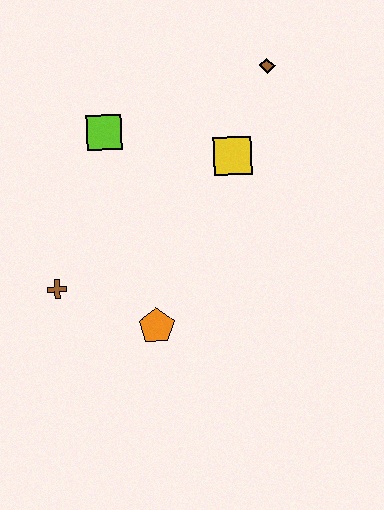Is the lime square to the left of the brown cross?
No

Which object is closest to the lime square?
The yellow square is closest to the lime square.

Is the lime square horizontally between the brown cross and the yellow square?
Yes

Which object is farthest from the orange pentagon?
The brown diamond is farthest from the orange pentagon.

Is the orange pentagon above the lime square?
No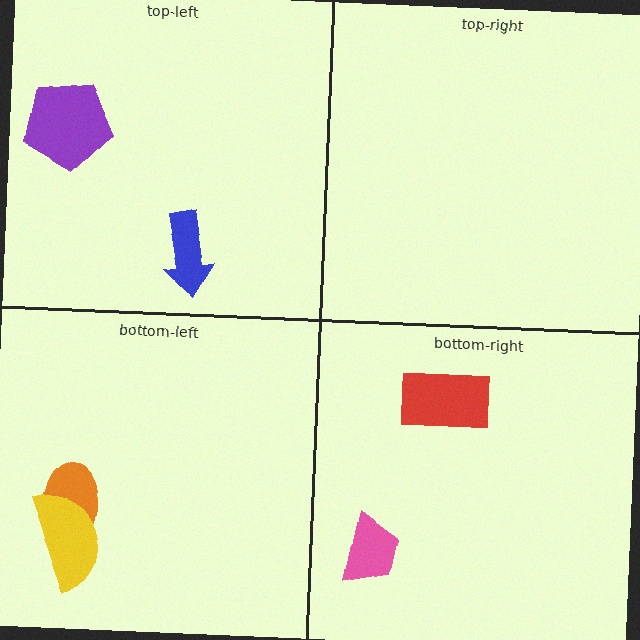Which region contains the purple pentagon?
The top-left region.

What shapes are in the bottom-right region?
The pink trapezoid, the red rectangle.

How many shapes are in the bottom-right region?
2.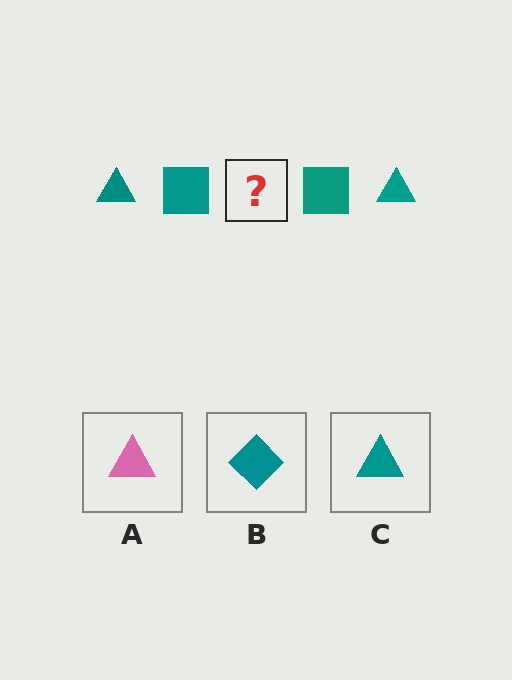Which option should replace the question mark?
Option C.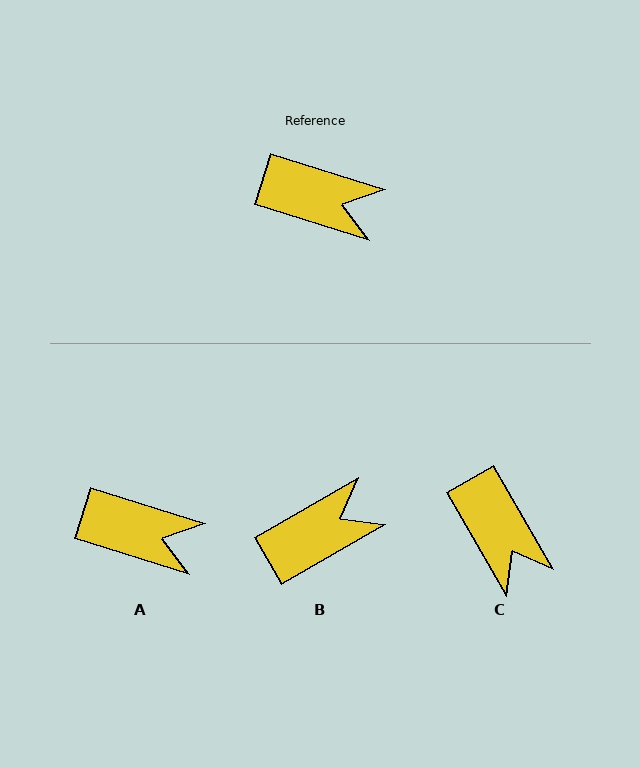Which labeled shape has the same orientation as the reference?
A.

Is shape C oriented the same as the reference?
No, it is off by about 43 degrees.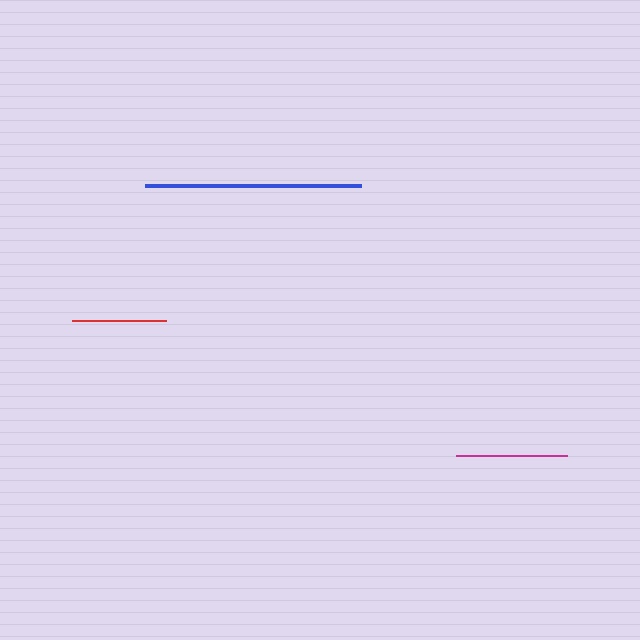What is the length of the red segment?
The red segment is approximately 94 pixels long.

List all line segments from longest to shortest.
From longest to shortest: blue, magenta, red.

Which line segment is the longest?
The blue line is the longest at approximately 215 pixels.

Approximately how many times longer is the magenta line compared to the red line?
The magenta line is approximately 1.2 times the length of the red line.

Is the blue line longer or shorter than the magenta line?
The blue line is longer than the magenta line.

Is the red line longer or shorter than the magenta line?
The magenta line is longer than the red line.